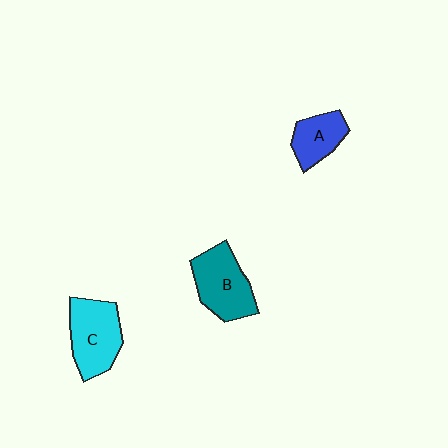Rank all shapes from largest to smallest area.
From largest to smallest: C (cyan), B (teal), A (blue).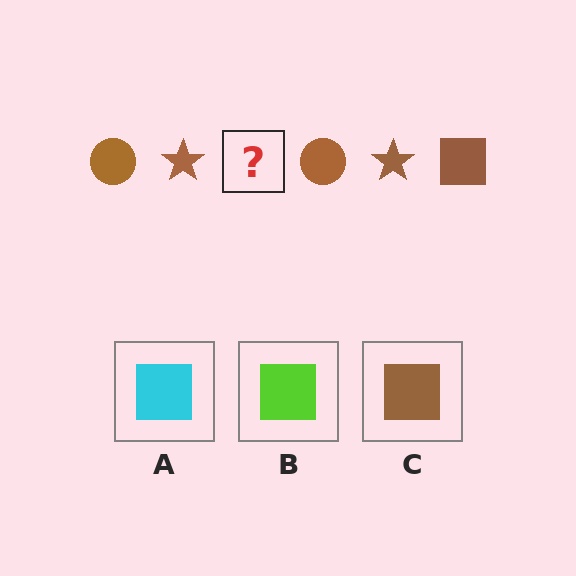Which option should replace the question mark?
Option C.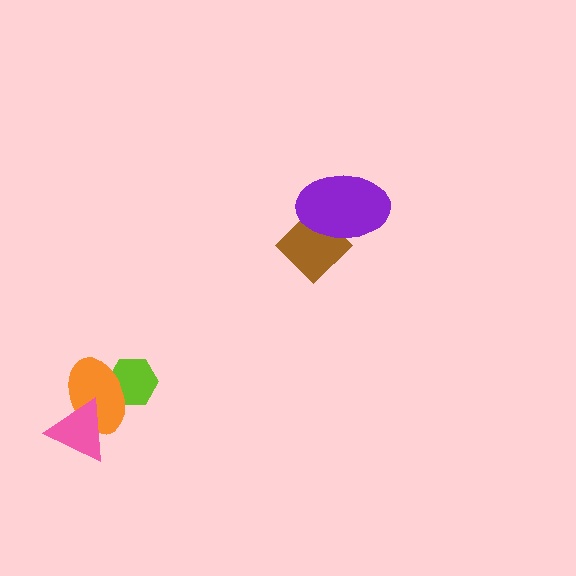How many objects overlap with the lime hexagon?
1 object overlaps with the lime hexagon.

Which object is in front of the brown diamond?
The purple ellipse is in front of the brown diamond.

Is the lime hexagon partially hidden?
Yes, it is partially covered by another shape.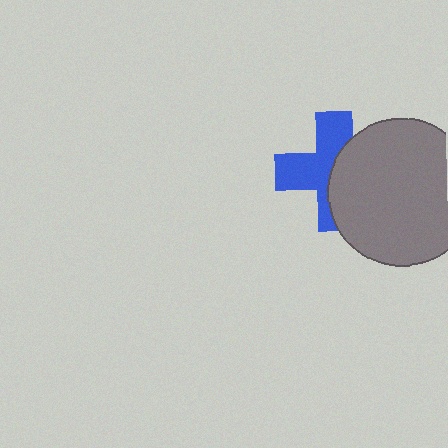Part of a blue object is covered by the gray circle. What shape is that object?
It is a cross.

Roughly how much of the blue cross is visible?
About half of it is visible (roughly 54%).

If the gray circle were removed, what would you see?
You would see the complete blue cross.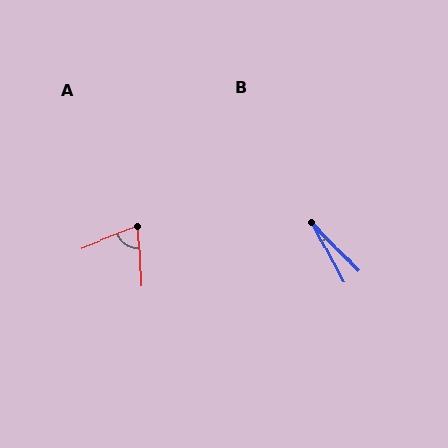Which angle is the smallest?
B, at approximately 16 degrees.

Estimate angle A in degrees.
Approximately 71 degrees.